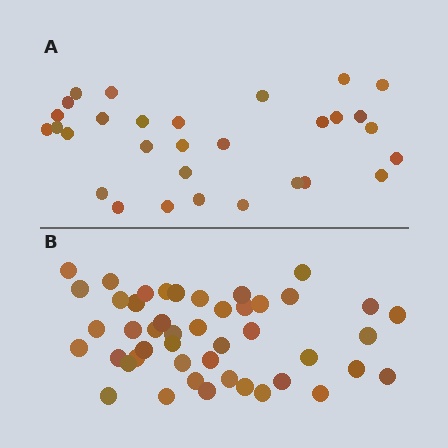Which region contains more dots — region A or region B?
Region B (the bottom region) has more dots.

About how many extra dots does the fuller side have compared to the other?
Region B has approximately 15 more dots than region A.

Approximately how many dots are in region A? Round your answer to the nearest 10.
About 30 dots.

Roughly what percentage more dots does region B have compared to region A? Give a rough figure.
About 55% more.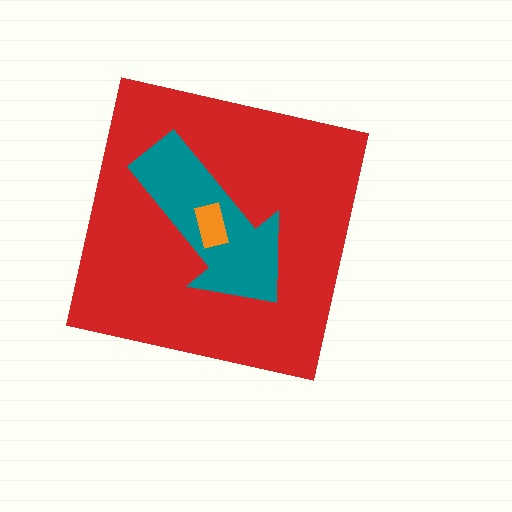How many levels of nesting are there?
3.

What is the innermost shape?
The orange rectangle.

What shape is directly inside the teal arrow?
The orange rectangle.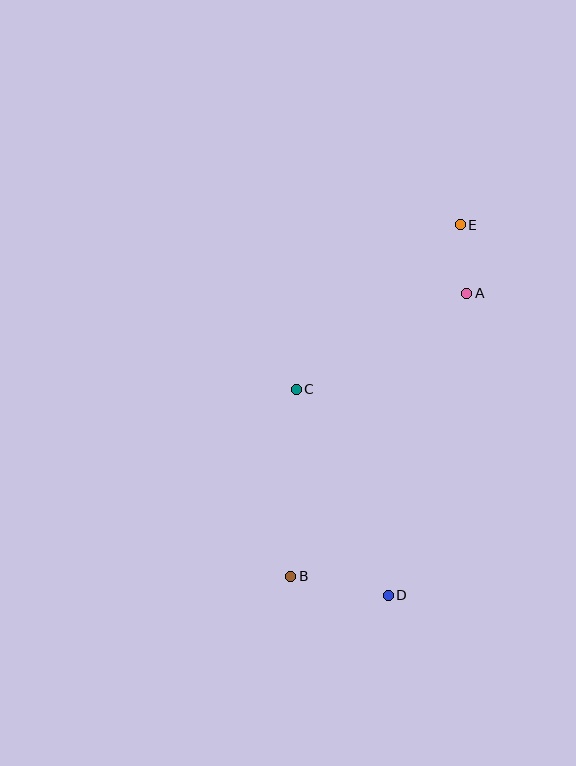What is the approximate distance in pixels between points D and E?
The distance between D and E is approximately 377 pixels.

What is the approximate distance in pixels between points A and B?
The distance between A and B is approximately 333 pixels.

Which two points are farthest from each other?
Points B and E are farthest from each other.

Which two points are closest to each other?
Points A and E are closest to each other.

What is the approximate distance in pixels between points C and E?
The distance between C and E is approximately 232 pixels.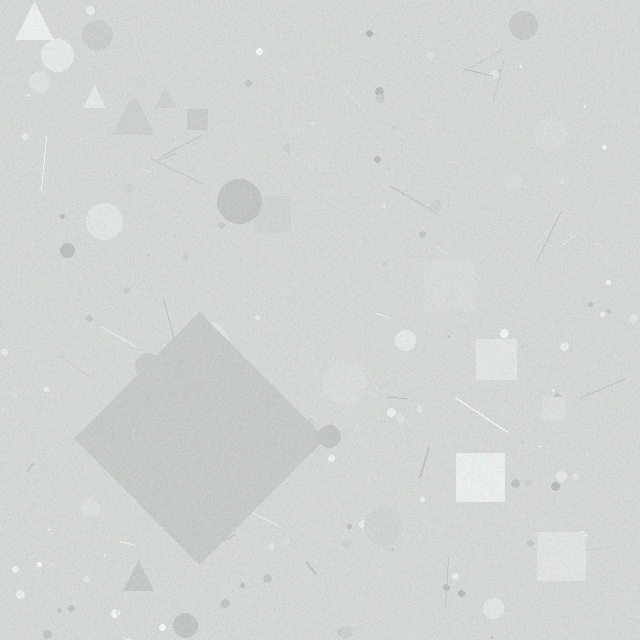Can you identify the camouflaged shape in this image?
The camouflaged shape is a diamond.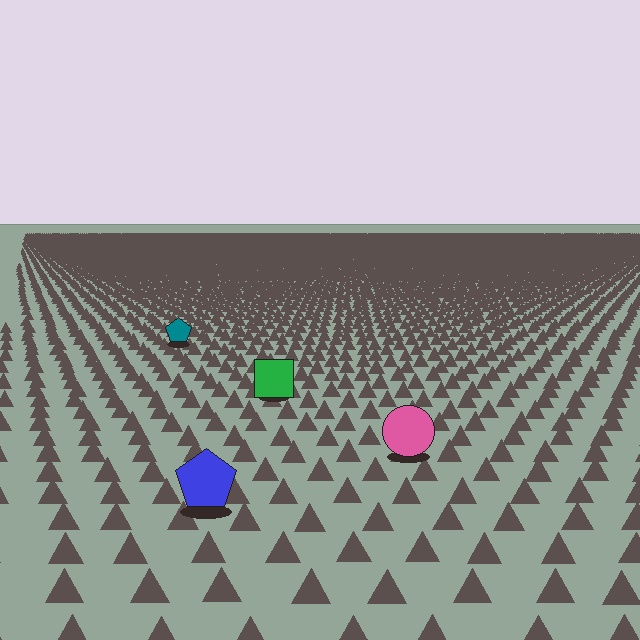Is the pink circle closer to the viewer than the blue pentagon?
No. The blue pentagon is closer — you can tell from the texture gradient: the ground texture is coarser near it.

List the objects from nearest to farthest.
From nearest to farthest: the blue pentagon, the pink circle, the green square, the teal pentagon.